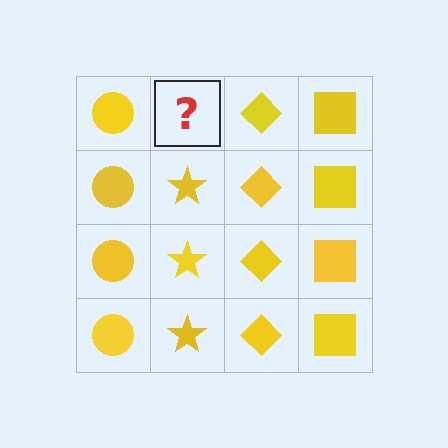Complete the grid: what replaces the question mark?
The question mark should be replaced with a yellow star.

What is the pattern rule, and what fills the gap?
The rule is that each column has a consistent shape. The gap should be filled with a yellow star.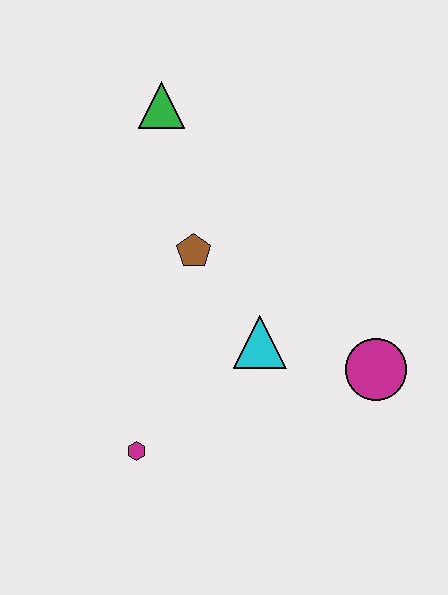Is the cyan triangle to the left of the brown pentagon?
No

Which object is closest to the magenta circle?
The cyan triangle is closest to the magenta circle.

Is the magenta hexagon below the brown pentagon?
Yes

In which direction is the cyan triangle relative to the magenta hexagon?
The cyan triangle is to the right of the magenta hexagon.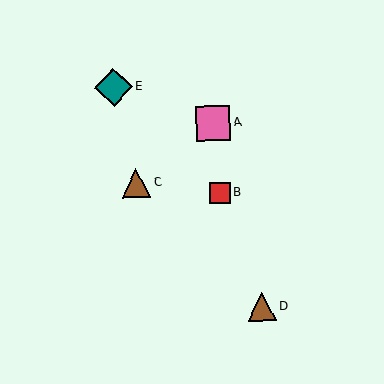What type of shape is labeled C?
Shape C is a brown triangle.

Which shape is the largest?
The teal diamond (labeled E) is the largest.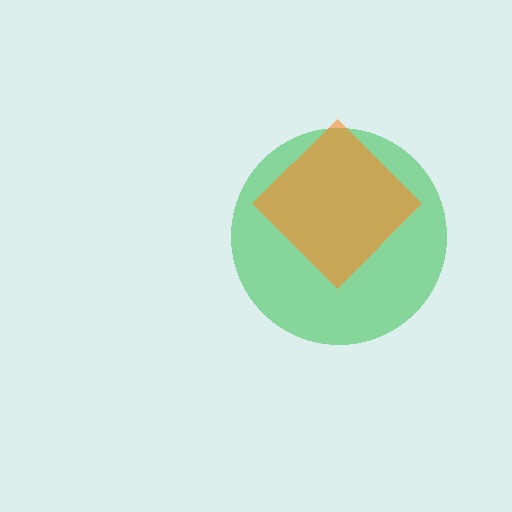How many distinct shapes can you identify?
There are 2 distinct shapes: a green circle, an orange diamond.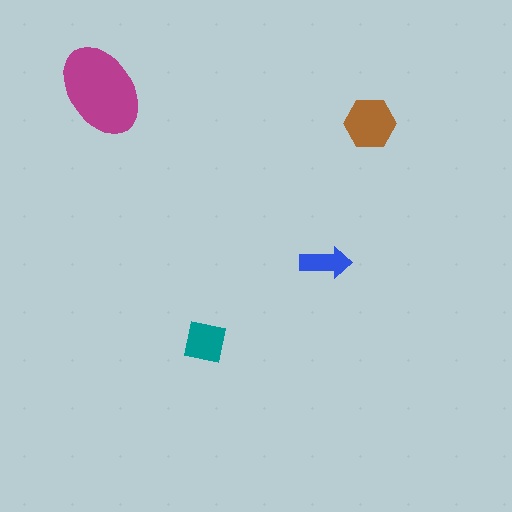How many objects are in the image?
There are 4 objects in the image.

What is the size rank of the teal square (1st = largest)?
3rd.